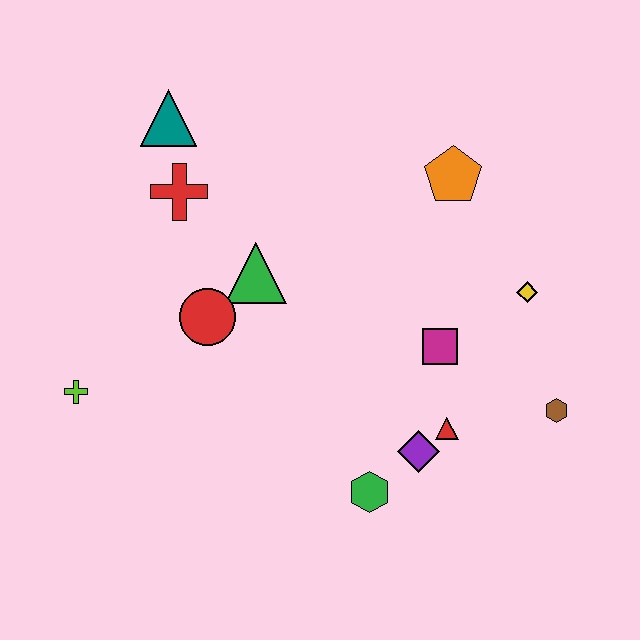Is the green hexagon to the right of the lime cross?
Yes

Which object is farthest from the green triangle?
The brown hexagon is farthest from the green triangle.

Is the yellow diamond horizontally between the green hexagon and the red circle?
No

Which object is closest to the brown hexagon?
The red triangle is closest to the brown hexagon.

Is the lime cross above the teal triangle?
No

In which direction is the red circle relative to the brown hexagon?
The red circle is to the left of the brown hexagon.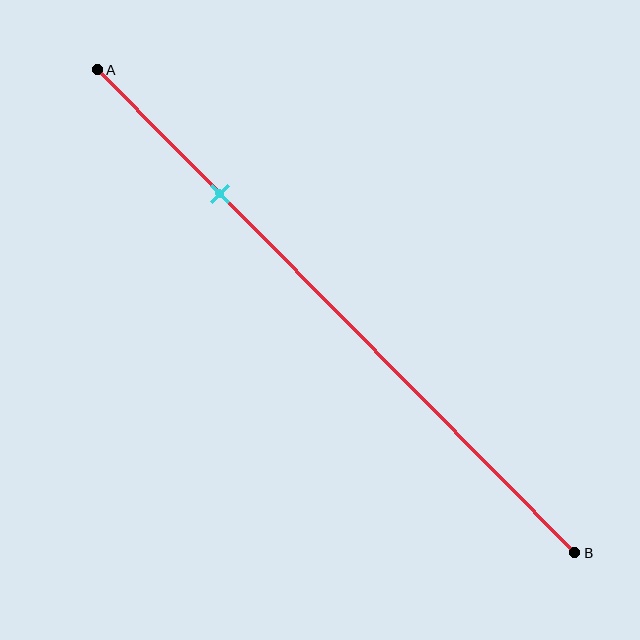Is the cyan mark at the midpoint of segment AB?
No, the mark is at about 25% from A, not at the 50% midpoint.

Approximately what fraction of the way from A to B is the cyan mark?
The cyan mark is approximately 25% of the way from A to B.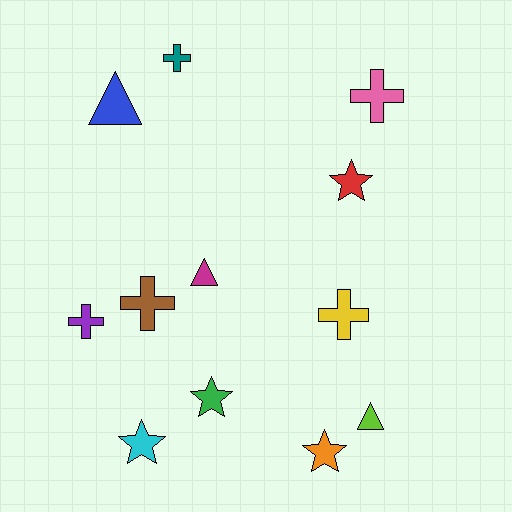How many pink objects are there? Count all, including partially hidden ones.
There is 1 pink object.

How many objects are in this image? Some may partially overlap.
There are 12 objects.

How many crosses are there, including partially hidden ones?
There are 5 crosses.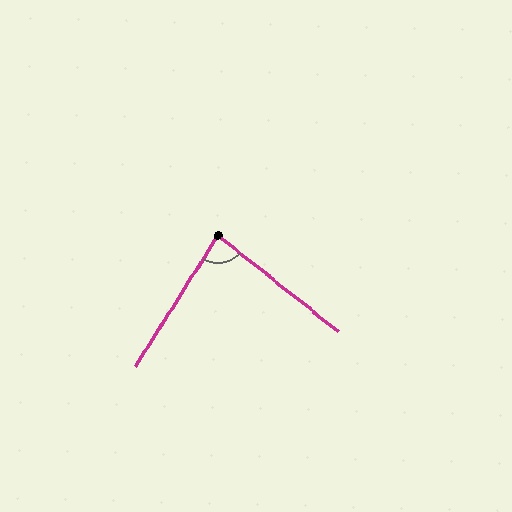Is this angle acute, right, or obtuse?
It is acute.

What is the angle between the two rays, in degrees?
Approximately 84 degrees.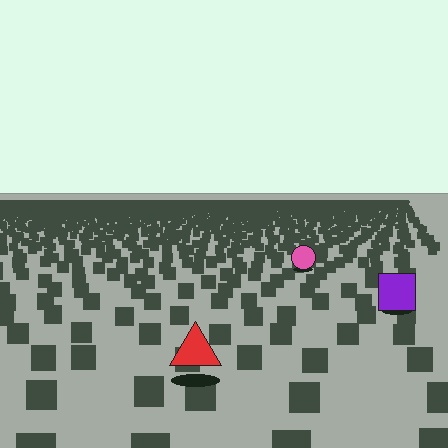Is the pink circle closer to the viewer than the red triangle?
No. The red triangle is closer — you can tell from the texture gradient: the ground texture is coarser near it.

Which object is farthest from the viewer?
The pink circle is farthest from the viewer. It appears smaller and the ground texture around it is denser.